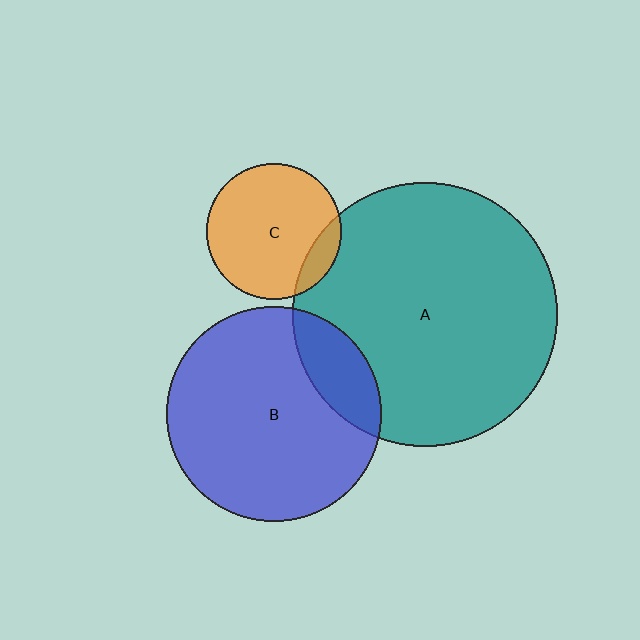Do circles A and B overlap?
Yes.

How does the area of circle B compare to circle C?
Approximately 2.5 times.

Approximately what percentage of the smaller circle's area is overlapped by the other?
Approximately 15%.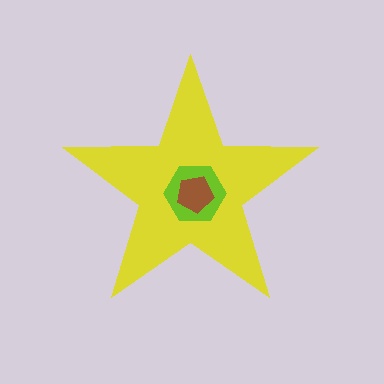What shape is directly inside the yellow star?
The lime hexagon.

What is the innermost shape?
The brown pentagon.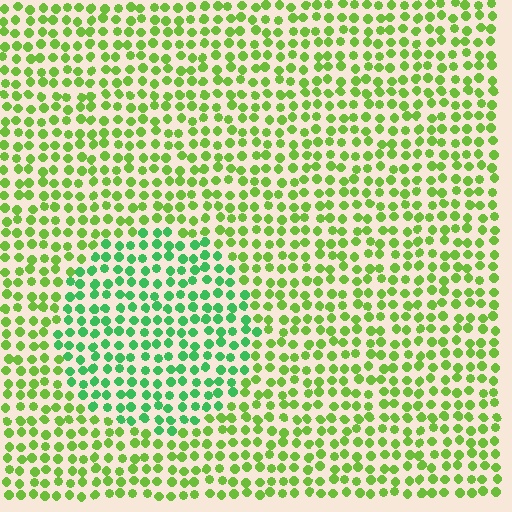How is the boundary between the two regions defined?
The boundary is defined purely by a slight shift in hue (about 37 degrees). Spacing, size, and orientation are identical on both sides.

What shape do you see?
I see a circle.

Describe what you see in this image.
The image is filled with small lime elements in a uniform arrangement. A circle-shaped region is visible where the elements are tinted to a slightly different hue, forming a subtle color boundary.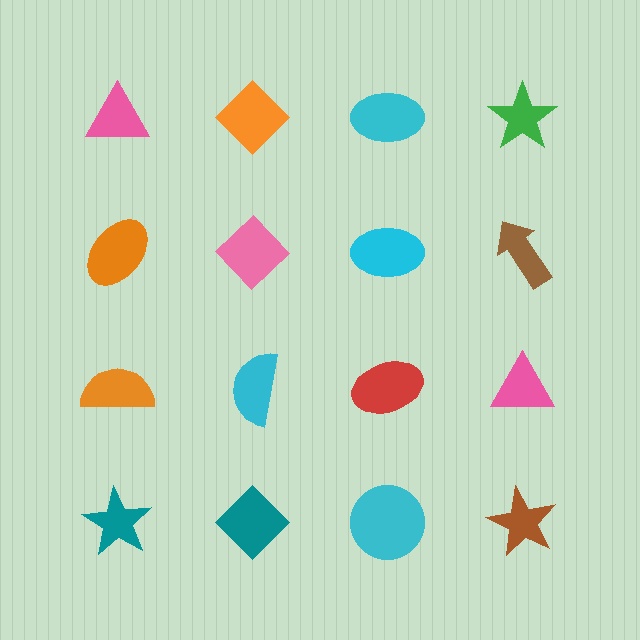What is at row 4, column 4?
A brown star.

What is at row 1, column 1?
A pink triangle.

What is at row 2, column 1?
An orange ellipse.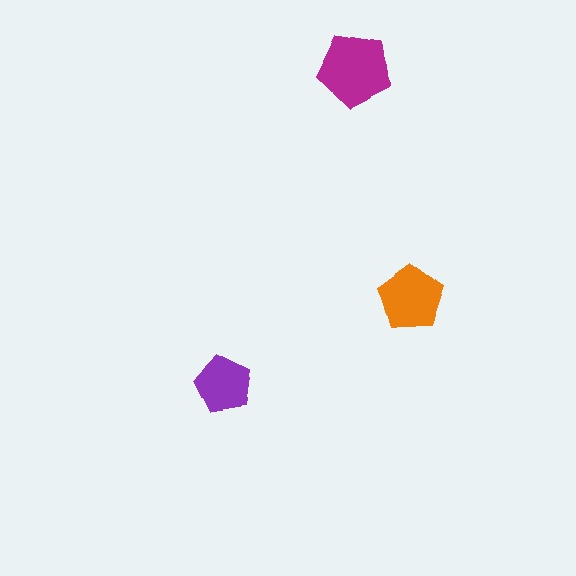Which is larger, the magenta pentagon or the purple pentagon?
The magenta one.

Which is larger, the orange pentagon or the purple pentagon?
The orange one.